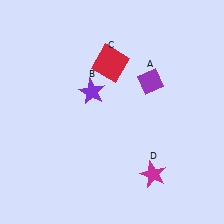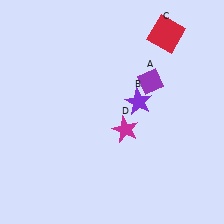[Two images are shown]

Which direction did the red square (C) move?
The red square (C) moved right.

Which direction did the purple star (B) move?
The purple star (B) moved right.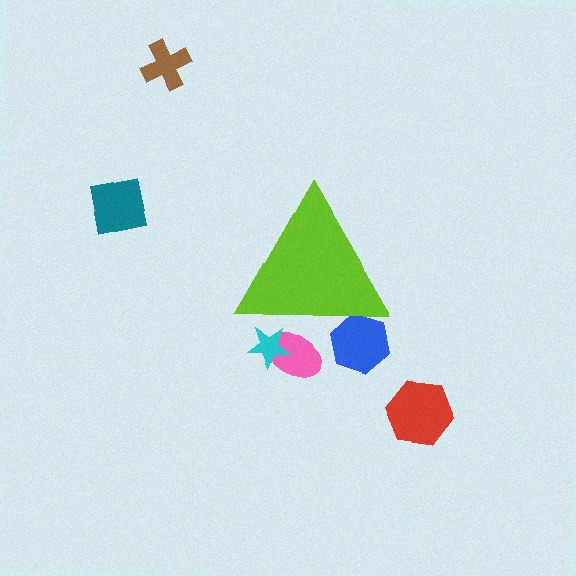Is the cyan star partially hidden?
Yes, the cyan star is partially hidden behind the lime triangle.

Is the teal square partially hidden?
No, the teal square is fully visible.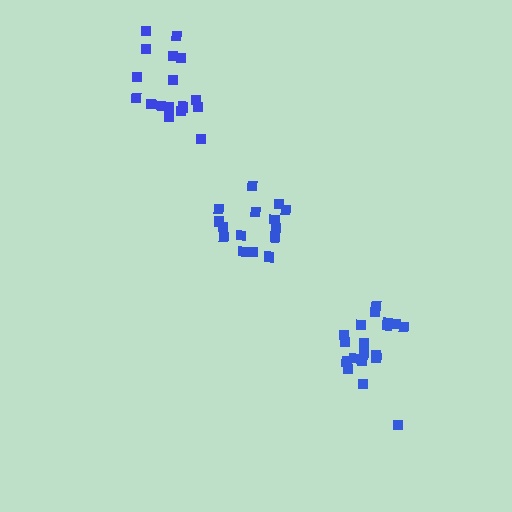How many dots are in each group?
Group 1: 15 dots, Group 2: 19 dots, Group 3: 18 dots (52 total).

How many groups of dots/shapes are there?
There are 3 groups.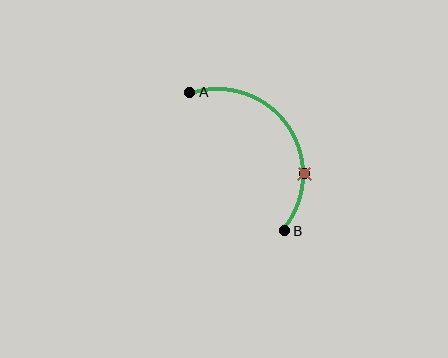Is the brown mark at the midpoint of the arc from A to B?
No. The brown mark lies on the arc but is closer to endpoint B. The arc midpoint would be at the point on the curve equidistant along the arc from both A and B.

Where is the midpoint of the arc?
The arc midpoint is the point on the curve farthest from the straight line joining A and B. It sits above and to the right of that line.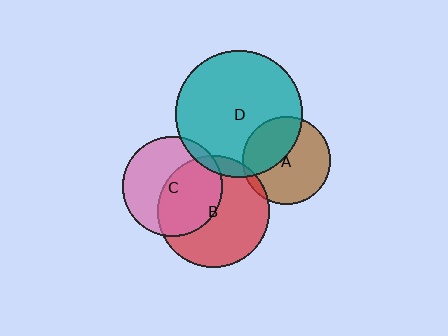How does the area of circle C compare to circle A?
Approximately 1.3 times.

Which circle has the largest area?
Circle D (teal).